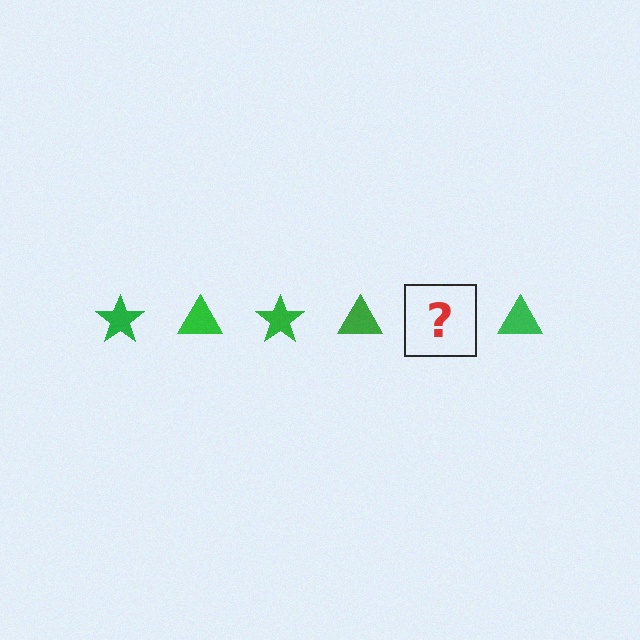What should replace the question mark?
The question mark should be replaced with a green star.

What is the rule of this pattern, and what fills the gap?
The rule is that the pattern cycles through star, triangle shapes in green. The gap should be filled with a green star.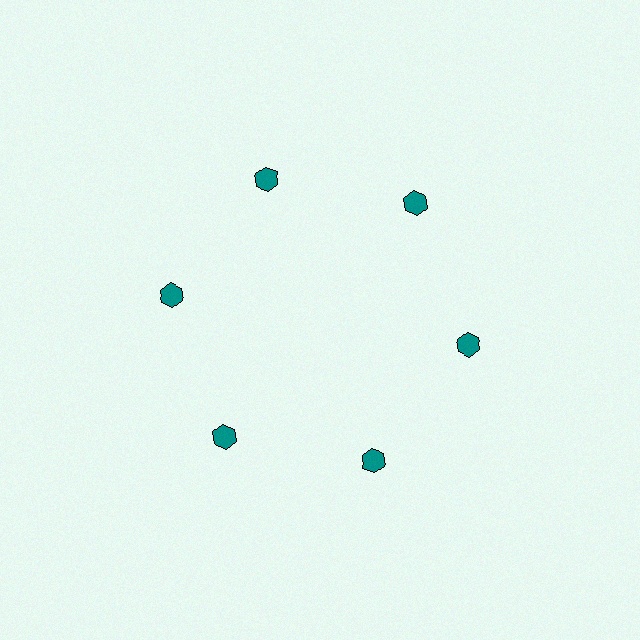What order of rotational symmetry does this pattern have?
This pattern has 6-fold rotational symmetry.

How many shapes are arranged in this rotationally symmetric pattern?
There are 6 shapes, arranged in 6 groups of 1.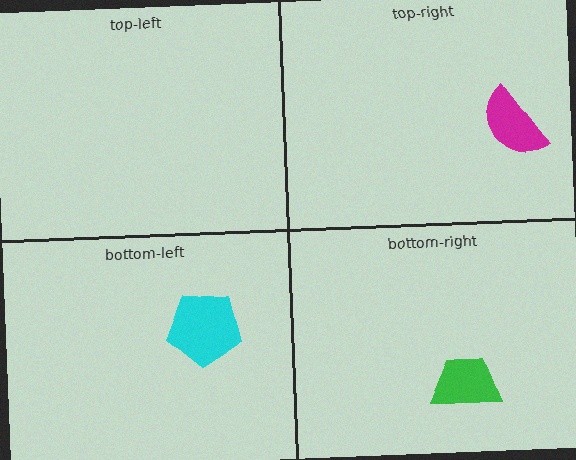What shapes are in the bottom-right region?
The green trapezoid.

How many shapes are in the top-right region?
1.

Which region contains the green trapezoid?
The bottom-right region.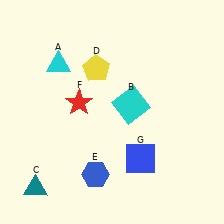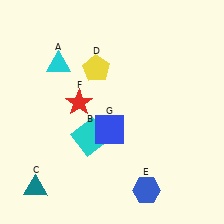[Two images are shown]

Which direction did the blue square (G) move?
The blue square (G) moved left.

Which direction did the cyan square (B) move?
The cyan square (B) moved left.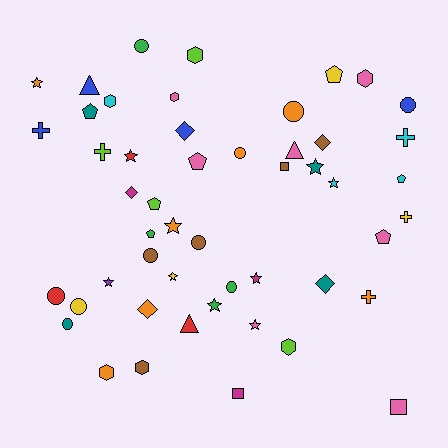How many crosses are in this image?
There are 5 crosses.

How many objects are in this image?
There are 50 objects.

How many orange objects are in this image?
There are 7 orange objects.